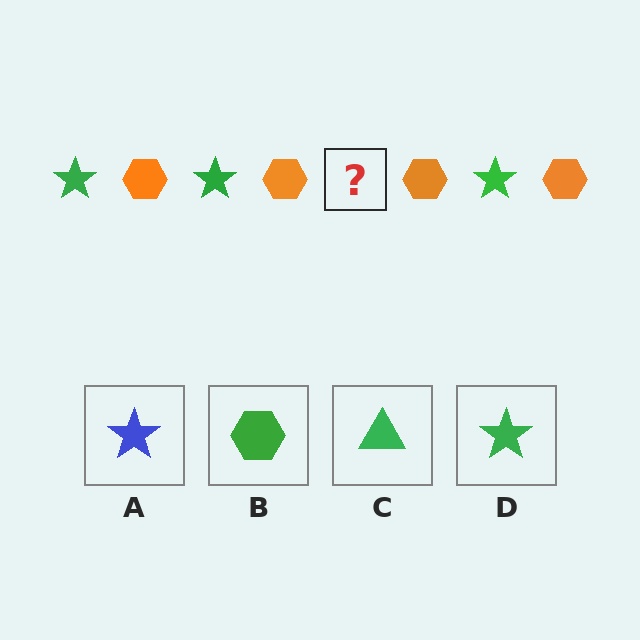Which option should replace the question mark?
Option D.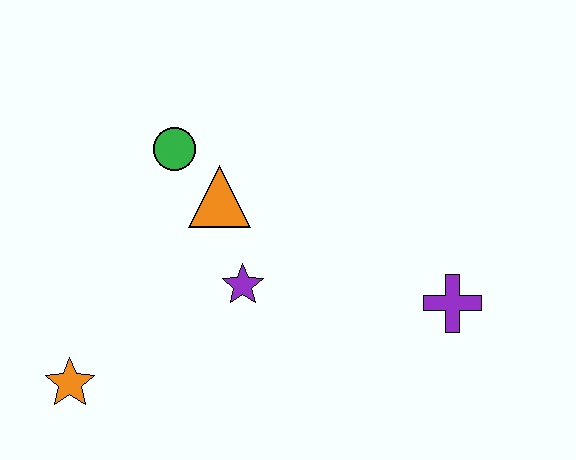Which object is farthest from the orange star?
The purple cross is farthest from the orange star.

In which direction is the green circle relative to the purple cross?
The green circle is to the left of the purple cross.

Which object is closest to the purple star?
The orange triangle is closest to the purple star.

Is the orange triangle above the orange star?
Yes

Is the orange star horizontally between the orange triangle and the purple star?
No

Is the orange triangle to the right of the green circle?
Yes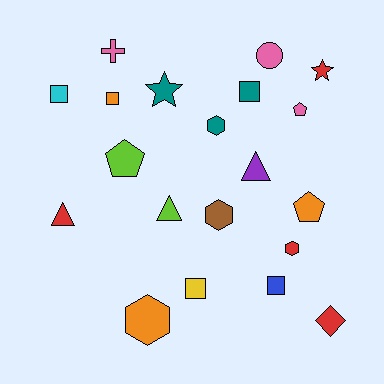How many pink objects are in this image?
There are 3 pink objects.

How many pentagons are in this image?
There are 3 pentagons.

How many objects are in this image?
There are 20 objects.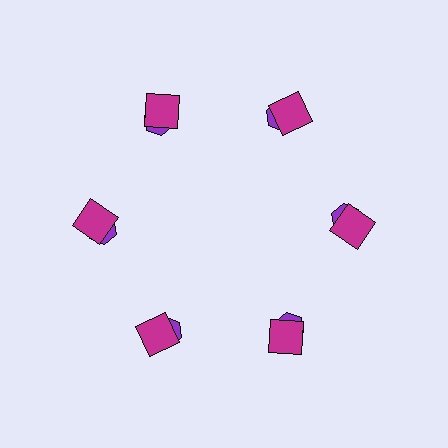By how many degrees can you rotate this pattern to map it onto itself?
The pattern maps onto itself every 60 degrees of rotation.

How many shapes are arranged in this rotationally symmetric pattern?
There are 12 shapes, arranged in 6 groups of 2.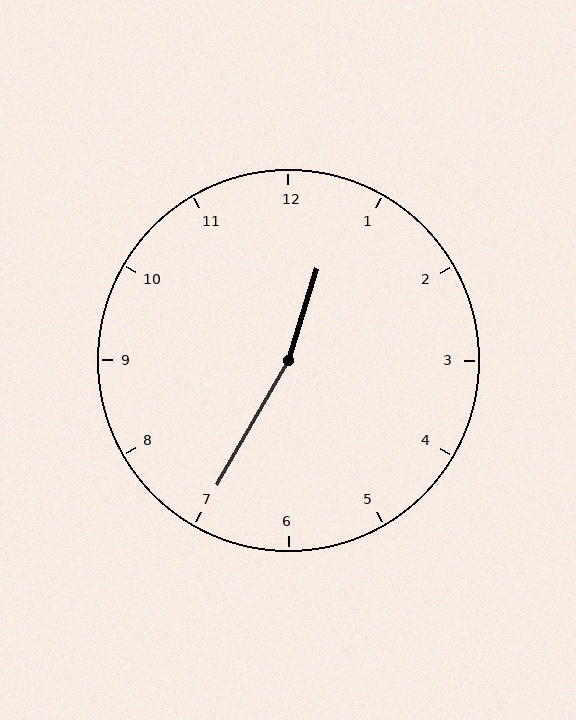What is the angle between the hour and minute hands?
Approximately 168 degrees.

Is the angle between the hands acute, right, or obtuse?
It is obtuse.